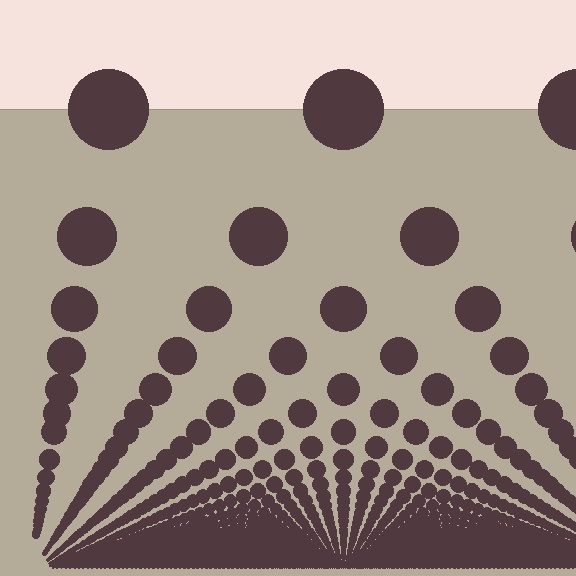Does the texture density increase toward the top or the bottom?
Density increases toward the bottom.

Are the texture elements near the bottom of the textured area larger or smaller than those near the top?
Smaller. The gradient is inverted — elements near the bottom are smaller and denser.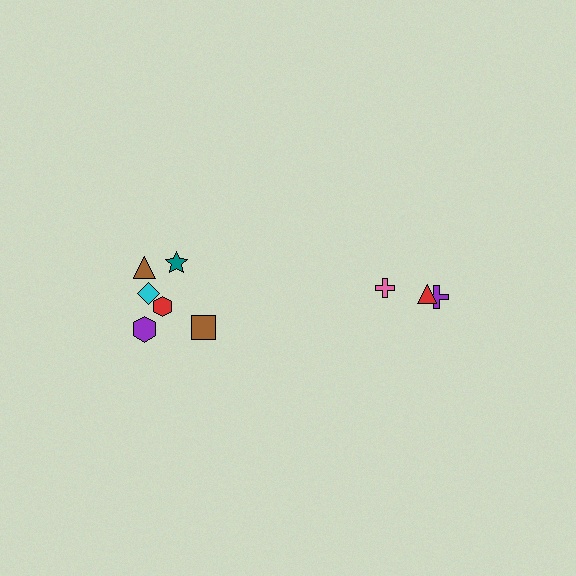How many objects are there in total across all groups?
There are 9 objects.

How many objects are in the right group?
There are 3 objects.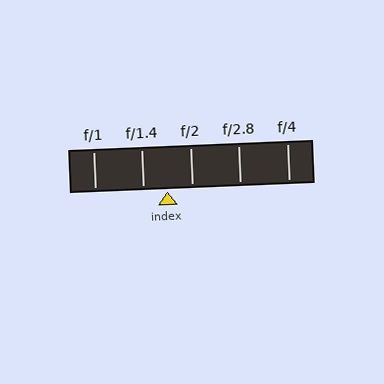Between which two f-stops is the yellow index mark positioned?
The index mark is between f/1.4 and f/2.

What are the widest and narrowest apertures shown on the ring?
The widest aperture shown is f/1 and the narrowest is f/4.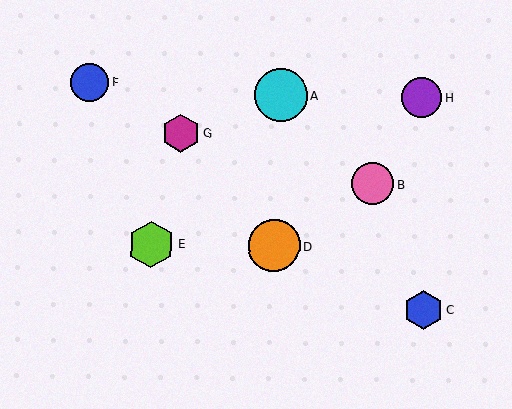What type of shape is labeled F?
Shape F is a blue circle.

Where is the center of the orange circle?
The center of the orange circle is at (274, 246).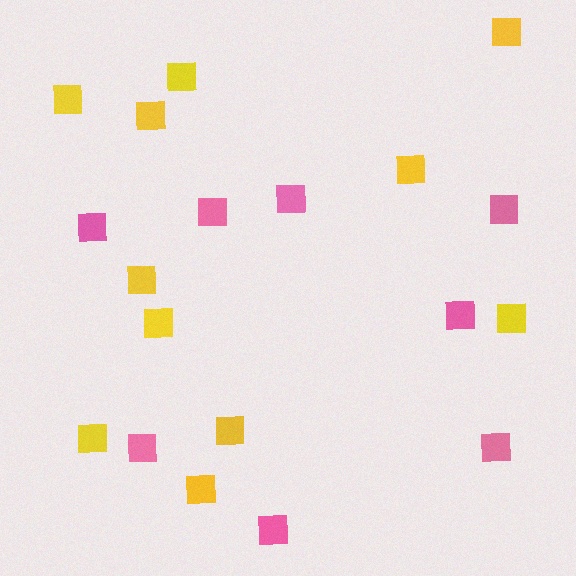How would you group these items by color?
There are 2 groups: one group of yellow squares (11) and one group of pink squares (8).